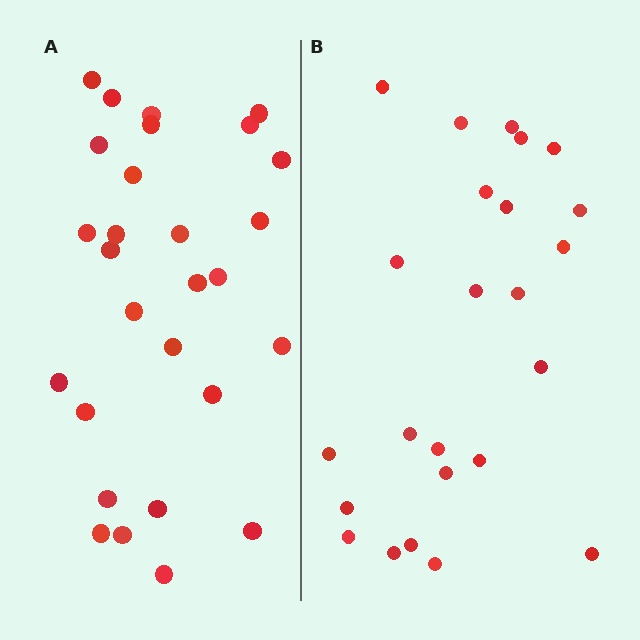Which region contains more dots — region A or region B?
Region A (the left region) has more dots.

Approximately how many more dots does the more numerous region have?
Region A has about 4 more dots than region B.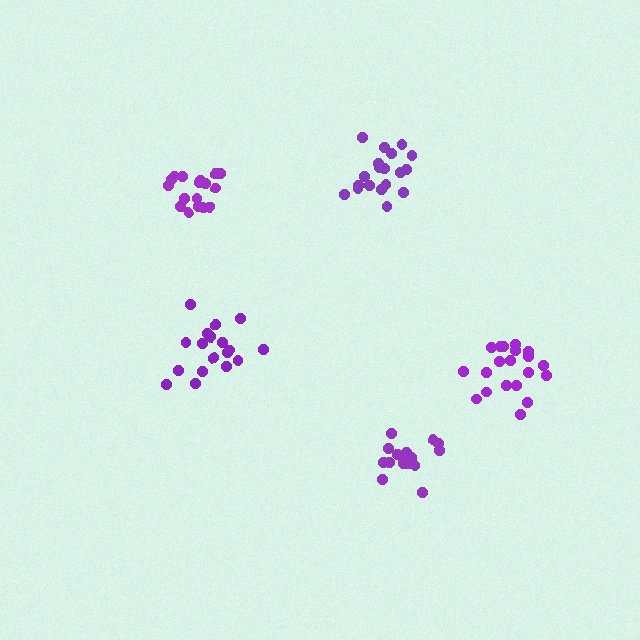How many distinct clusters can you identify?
There are 5 distinct clusters.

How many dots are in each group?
Group 1: 19 dots, Group 2: 20 dots, Group 3: 17 dots, Group 4: 18 dots, Group 5: 17 dots (91 total).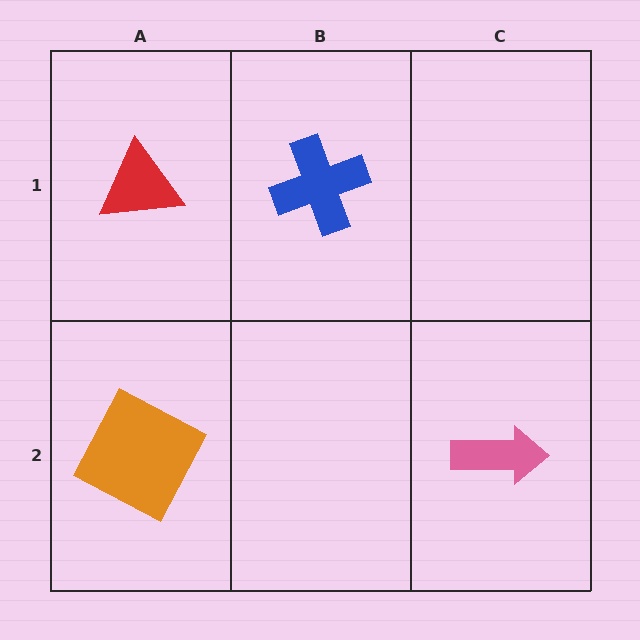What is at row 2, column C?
A pink arrow.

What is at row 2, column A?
An orange square.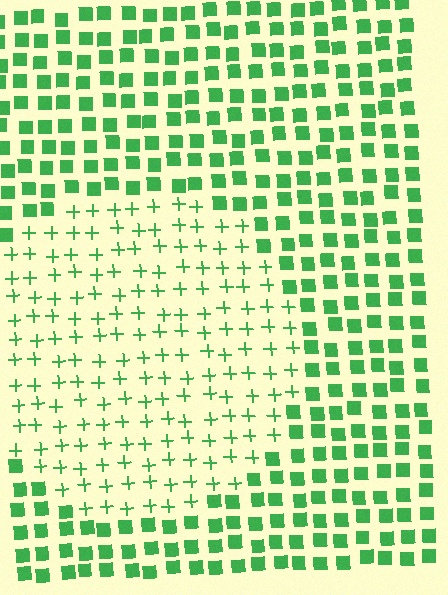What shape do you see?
I see a circle.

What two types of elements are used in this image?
The image uses plus signs inside the circle region and squares outside it.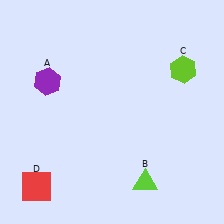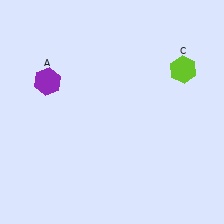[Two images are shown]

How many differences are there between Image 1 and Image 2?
There are 2 differences between the two images.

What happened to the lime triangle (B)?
The lime triangle (B) was removed in Image 2. It was in the bottom-right area of Image 1.